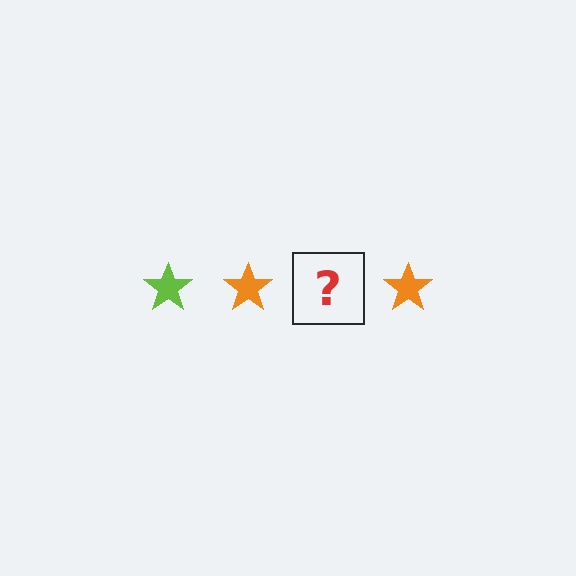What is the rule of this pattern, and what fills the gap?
The rule is that the pattern cycles through lime, orange stars. The gap should be filled with a lime star.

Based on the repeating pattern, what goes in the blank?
The blank should be a lime star.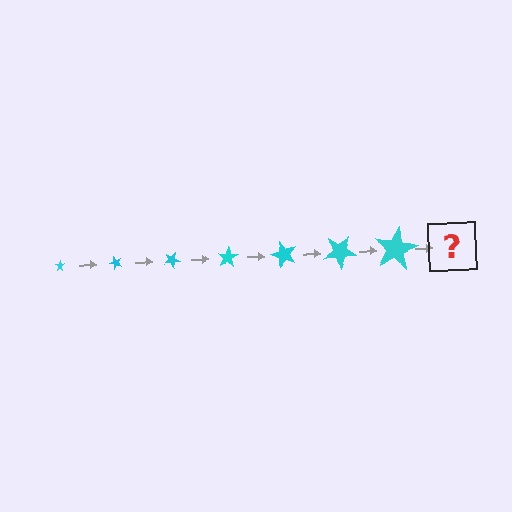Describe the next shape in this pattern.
It should be a star, larger than the previous one and rotated 350 degrees from the start.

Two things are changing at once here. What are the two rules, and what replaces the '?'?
The two rules are that the star grows larger each step and it rotates 50 degrees each step. The '?' should be a star, larger than the previous one and rotated 350 degrees from the start.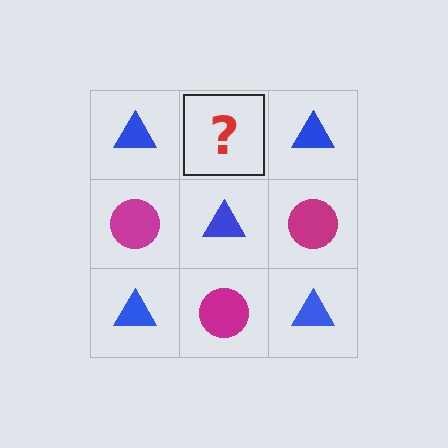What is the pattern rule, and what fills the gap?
The rule is that it alternates blue triangle and magenta circle in a checkerboard pattern. The gap should be filled with a magenta circle.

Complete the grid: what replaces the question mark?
The question mark should be replaced with a magenta circle.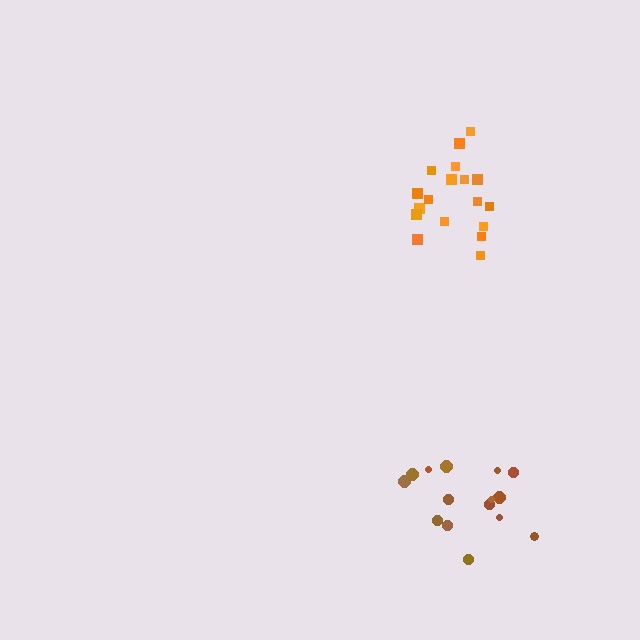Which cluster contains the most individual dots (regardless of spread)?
Orange (18).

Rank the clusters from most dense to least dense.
brown, orange.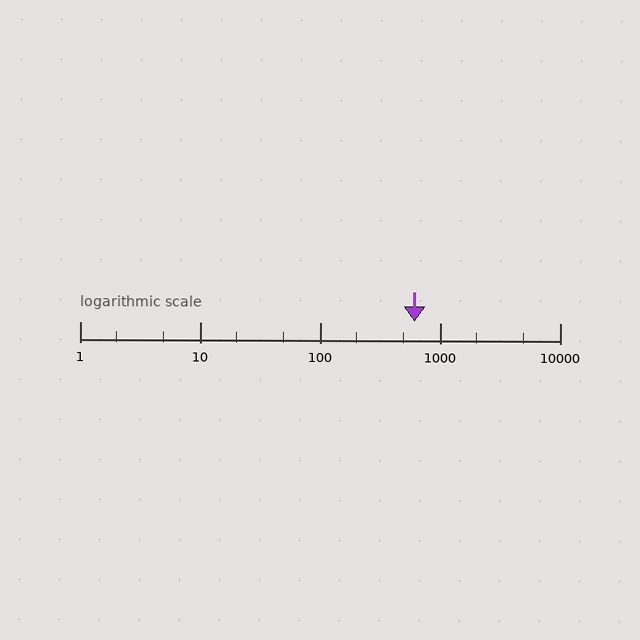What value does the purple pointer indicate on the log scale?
The pointer indicates approximately 610.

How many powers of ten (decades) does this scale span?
The scale spans 4 decades, from 1 to 10000.